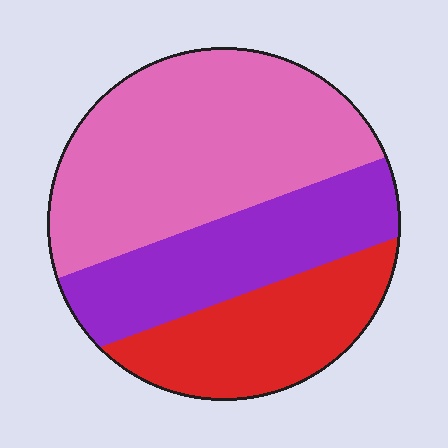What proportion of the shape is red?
Red covers 25% of the shape.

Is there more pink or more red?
Pink.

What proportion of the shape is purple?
Purple takes up between a quarter and a half of the shape.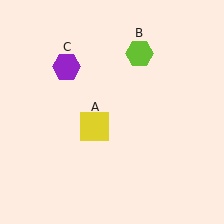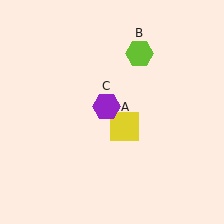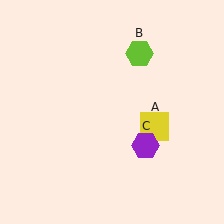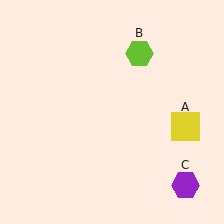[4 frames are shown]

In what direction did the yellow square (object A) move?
The yellow square (object A) moved right.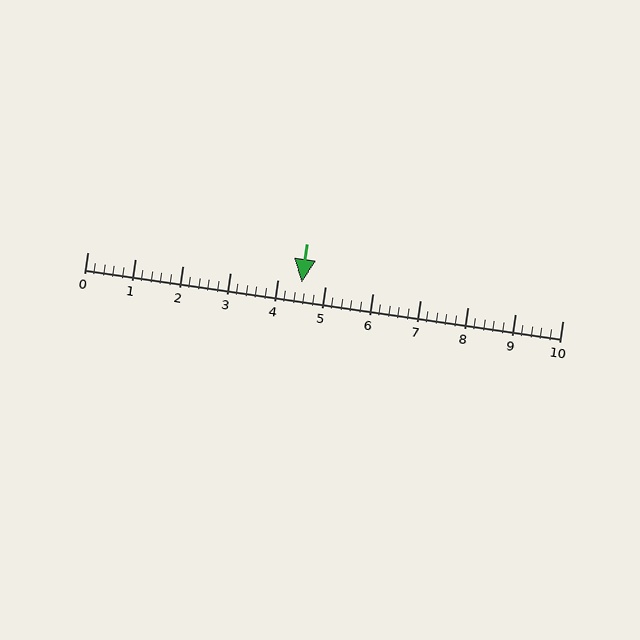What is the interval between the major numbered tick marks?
The major tick marks are spaced 1 units apart.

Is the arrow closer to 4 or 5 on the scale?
The arrow is closer to 5.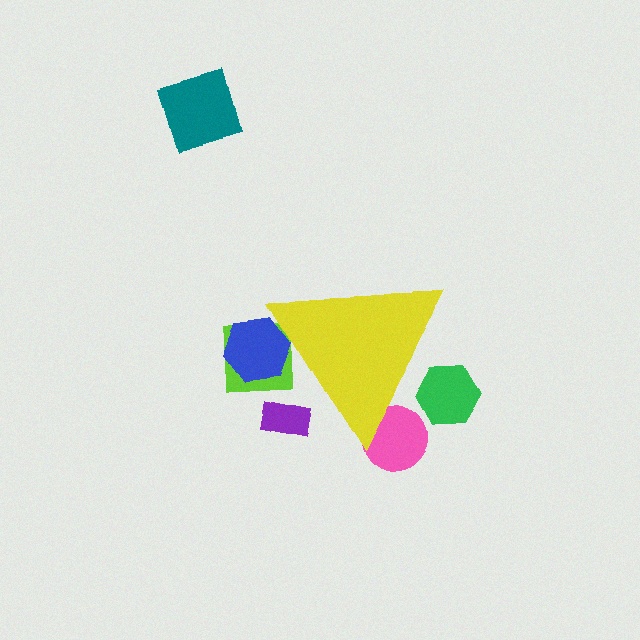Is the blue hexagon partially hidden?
Yes, the blue hexagon is partially hidden behind the yellow triangle.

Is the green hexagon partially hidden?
Yes, the green hexagon is partially hidden behind the yellow triangle.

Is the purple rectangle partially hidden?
Yes, the purple rectangle is partially hidden behind the yellow triangle.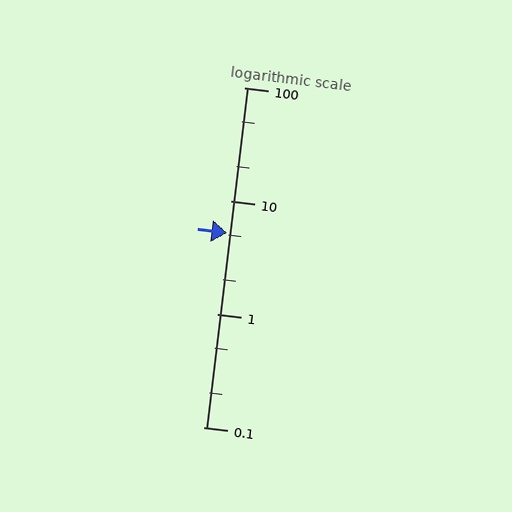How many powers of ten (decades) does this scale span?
The scale spans 3 decades, from 0.1 to 100.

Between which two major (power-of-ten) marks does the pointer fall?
The pointer is between 1 and 10.